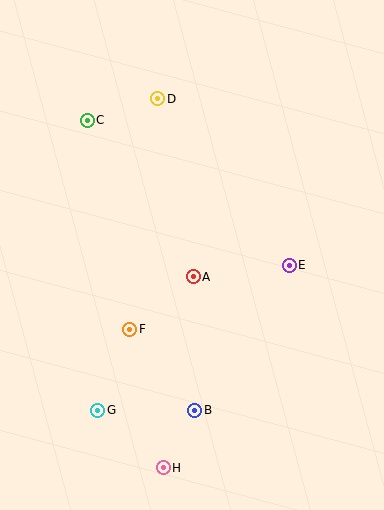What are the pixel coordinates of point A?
Point A is at (193, 277).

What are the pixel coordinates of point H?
Point H is at (163, 468).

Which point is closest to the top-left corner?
Point C is closest to the top-left corner.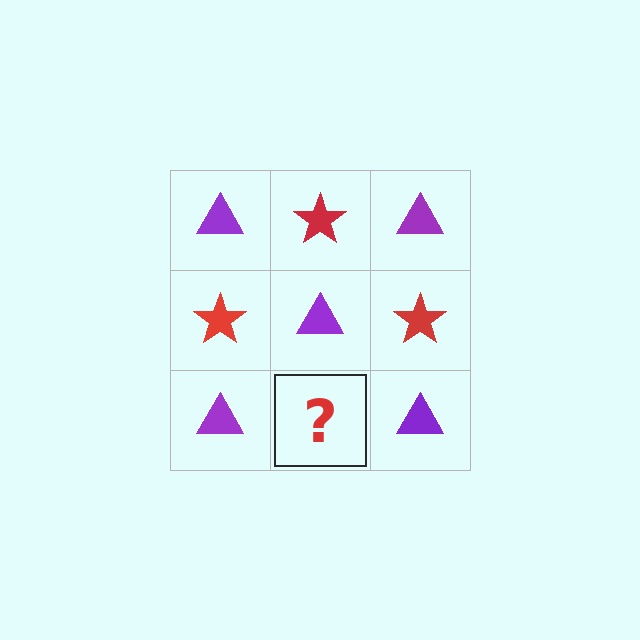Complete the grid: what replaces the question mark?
The question mark should be replaced with a red star.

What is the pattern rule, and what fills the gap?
The rule is that it alternates purple triangle and red star in a checkerboard pattern. The gap should be filled with a red star.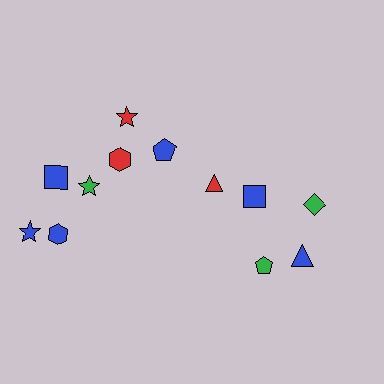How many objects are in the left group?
There are 7 objects.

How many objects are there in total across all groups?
There are 12 objects.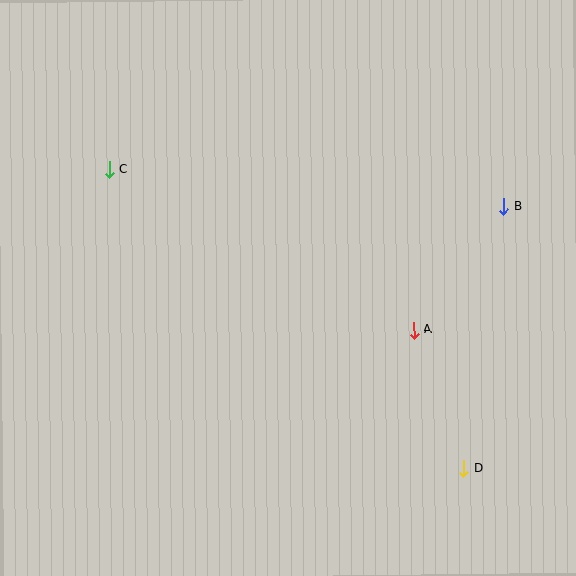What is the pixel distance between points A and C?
The distance between A and C is 345 pixels.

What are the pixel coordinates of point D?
Point D is at (464, 468).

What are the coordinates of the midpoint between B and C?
The midpoint between B and C is at (306, 188).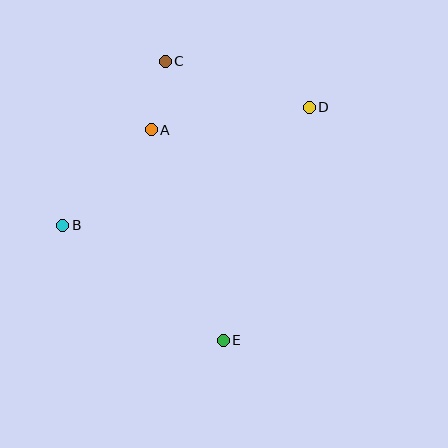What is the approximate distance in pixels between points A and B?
The distance between A and B is approximately 130 pixels.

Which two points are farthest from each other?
Points C and E are farthest from each other.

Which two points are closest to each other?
Points A and C are closest to each other.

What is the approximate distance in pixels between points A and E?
The distance between A and E is approximately 222 pixels.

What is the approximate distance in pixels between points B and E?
The distance between B and E is approximately 197 pixels.